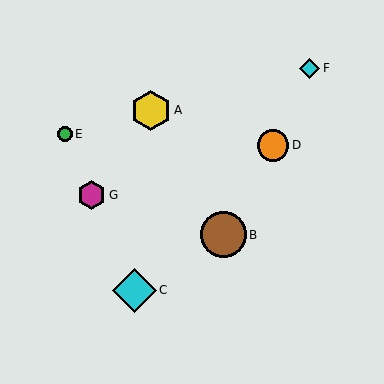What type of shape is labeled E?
Shape E is a green circle.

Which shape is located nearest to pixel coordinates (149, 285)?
The cyan diamond (labeled C) at (134, 290) is nearest to that location.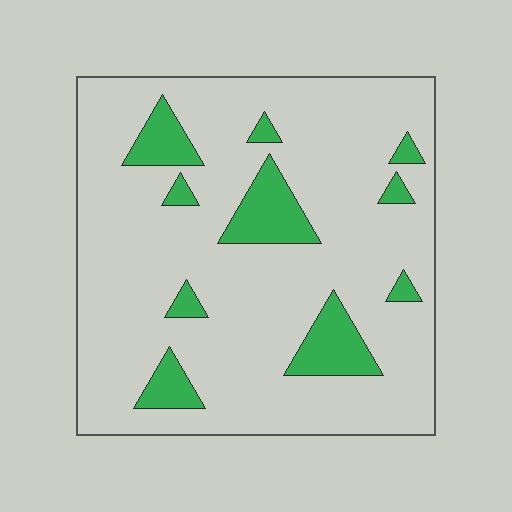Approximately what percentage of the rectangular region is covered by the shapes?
Approximately 15%.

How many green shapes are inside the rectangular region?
10.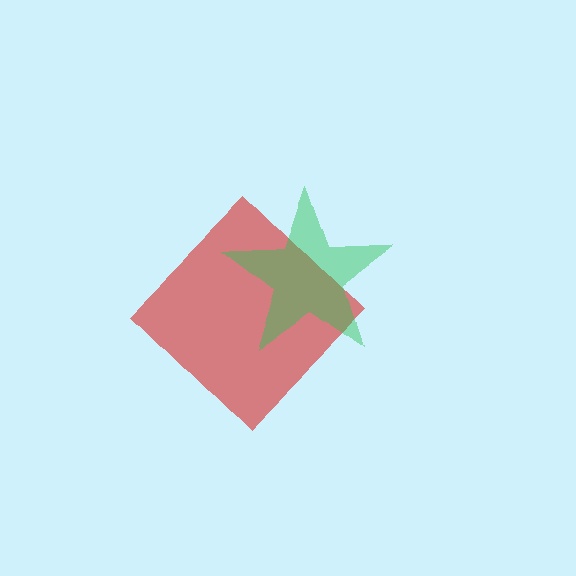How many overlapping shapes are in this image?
There are 2 overlapping shapes in the image.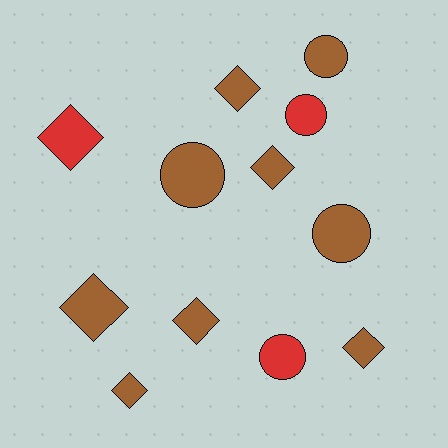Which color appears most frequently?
Brown, with 9 objects.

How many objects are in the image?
There are 12 objects.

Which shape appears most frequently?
Diamond, with 7 objects.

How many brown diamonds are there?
There are 6 brown diamonds.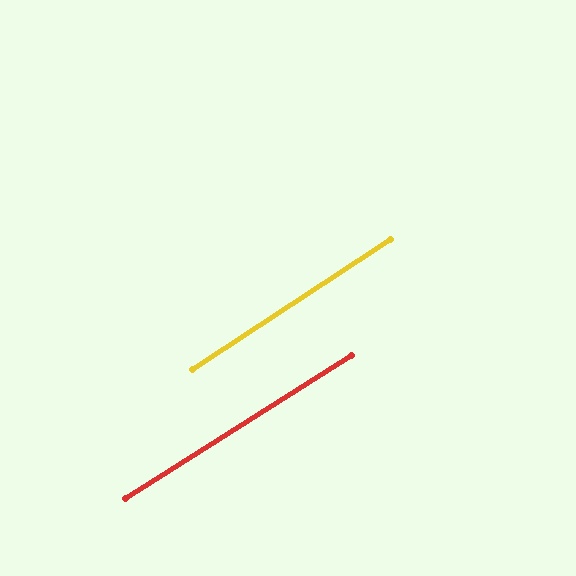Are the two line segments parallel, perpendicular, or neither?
Parallel — their directions differ by only 1.1°.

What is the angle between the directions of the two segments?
Approximately 1 degree.